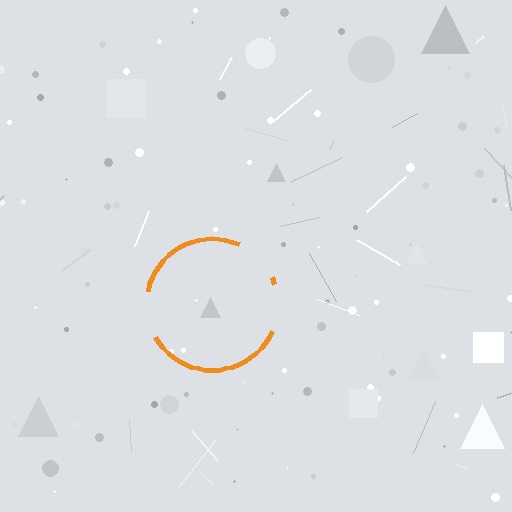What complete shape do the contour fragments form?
The contour fragments form a circle.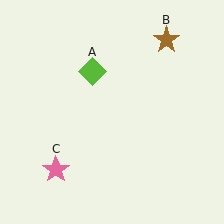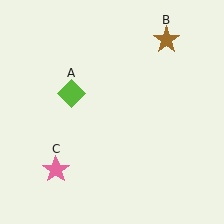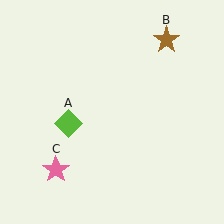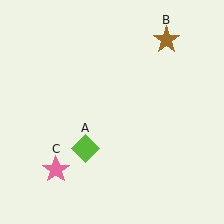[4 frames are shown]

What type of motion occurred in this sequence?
The lime diamond (object A) rotated counterclockwise around the center of the scene.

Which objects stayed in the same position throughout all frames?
Brown star (object B) and pink star (object C) remained stationary.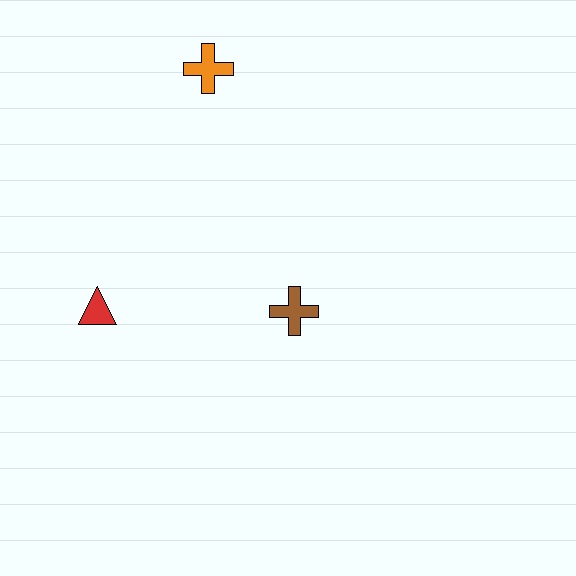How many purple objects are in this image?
There are no purple objects.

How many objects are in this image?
There are 3 objects.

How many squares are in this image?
There are no squares.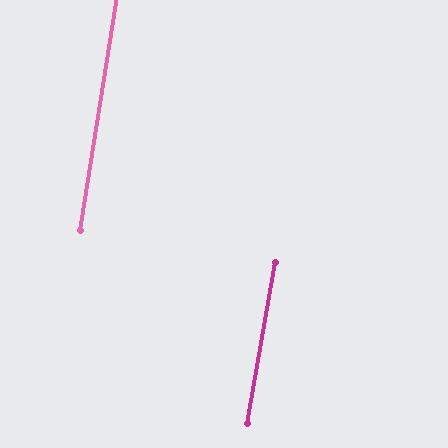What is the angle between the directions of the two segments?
Approximately 1 degree.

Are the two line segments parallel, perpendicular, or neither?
Parallel — their directions differ by only 1.2°.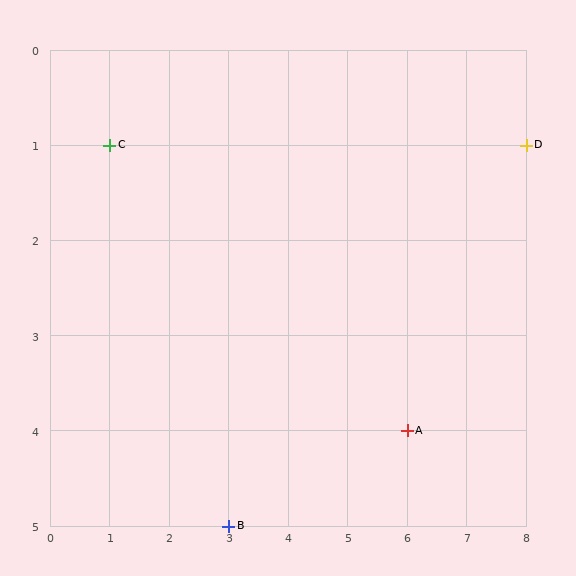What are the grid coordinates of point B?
Point B is at grid coordinates (3, 5).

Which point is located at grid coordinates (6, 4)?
Point A is at (6, 4).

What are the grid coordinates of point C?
Point C is at grid coordinates (1, 1).